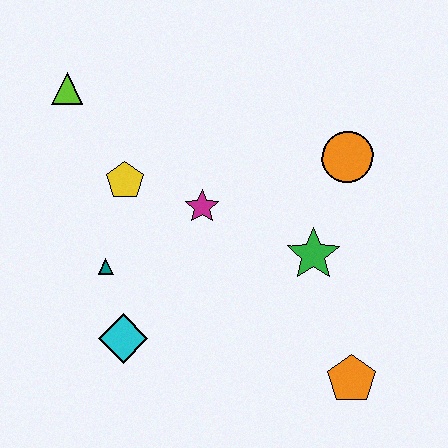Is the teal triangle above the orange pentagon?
Yes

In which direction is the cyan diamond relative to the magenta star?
The cyan diamond is below the magenta star.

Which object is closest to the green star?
The orange circle is closest to the green star.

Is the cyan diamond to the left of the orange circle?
Yes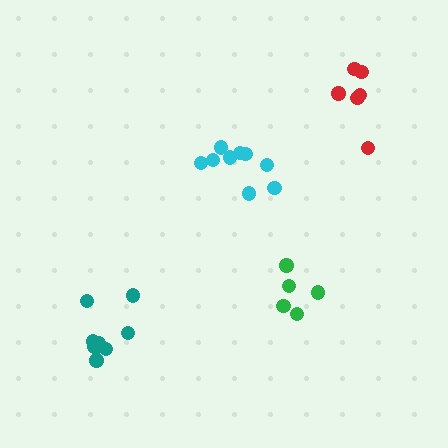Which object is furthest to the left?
The teal cluster is leftmost.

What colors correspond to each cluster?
The clusters are colored: teal, red, cyan, green.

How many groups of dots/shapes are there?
There are 4 groups.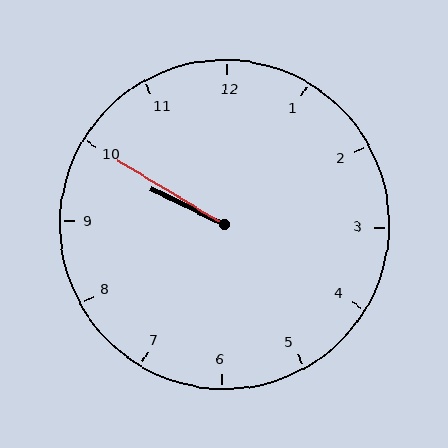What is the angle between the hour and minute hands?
Approximately 5 degrees.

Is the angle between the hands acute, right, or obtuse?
It is acute.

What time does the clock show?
9:50.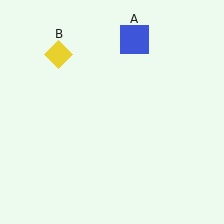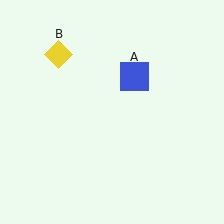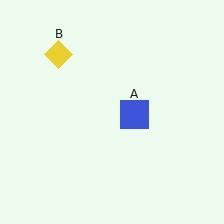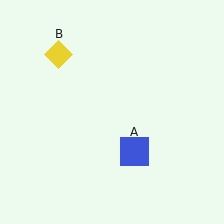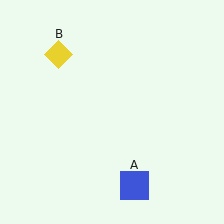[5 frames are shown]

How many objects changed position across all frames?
1 object changed position: blue square (object A).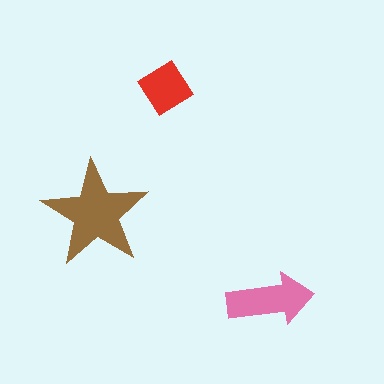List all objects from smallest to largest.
The red diamond, the pink arrow, the brown star.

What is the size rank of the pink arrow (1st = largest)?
2nd.